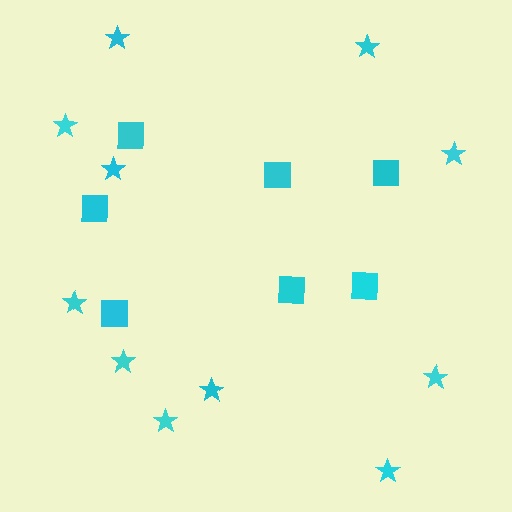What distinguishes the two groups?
There are 2 groups: one group of stars (11) and one group of squares (7).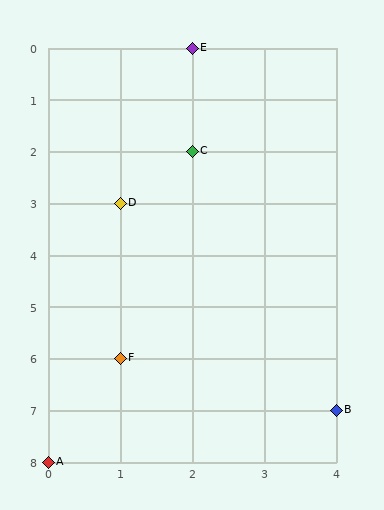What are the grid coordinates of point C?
Point C is at grid coordinates (2, 2).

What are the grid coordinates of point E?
Point E is at grid coordinates (2, 0).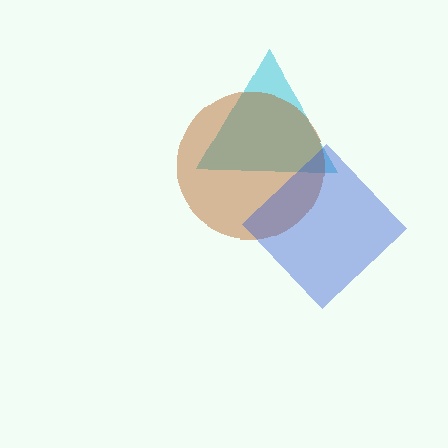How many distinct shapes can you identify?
There are 3 distinct shapes: a cyan triangle, a brown circle, a blue diamond.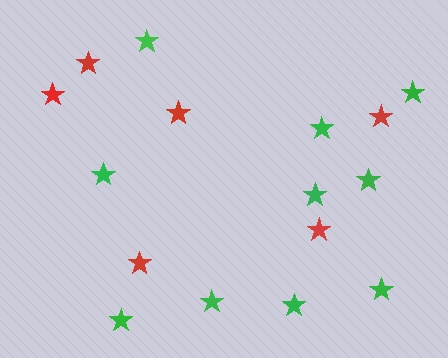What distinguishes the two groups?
There are 2 groups: one group of green stars (10) and one group of red stars (6).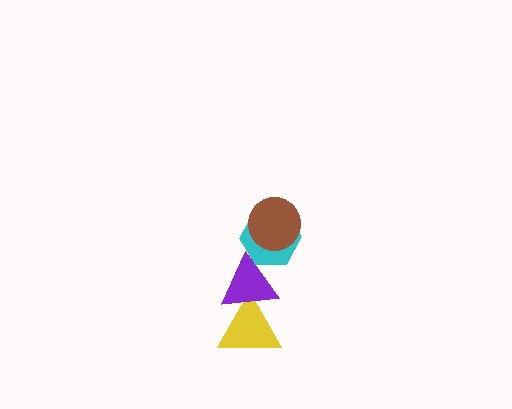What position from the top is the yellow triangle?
The yellow triangle is 4th from the top.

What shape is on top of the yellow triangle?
The purple triangle is on top of the yellow triangle.